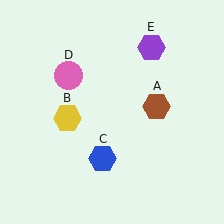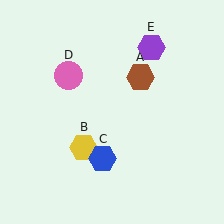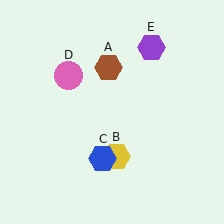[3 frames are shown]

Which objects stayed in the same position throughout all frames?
Blue hexagon (object C) and pink circle (object D) and purple hexagon (object E) remained stationary.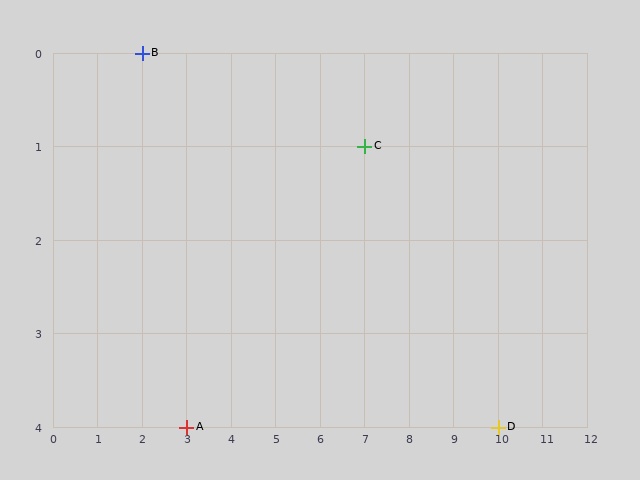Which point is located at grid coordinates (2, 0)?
Point B is at (2, 0).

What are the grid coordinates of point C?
Point C is at grid coordinates (7, 1).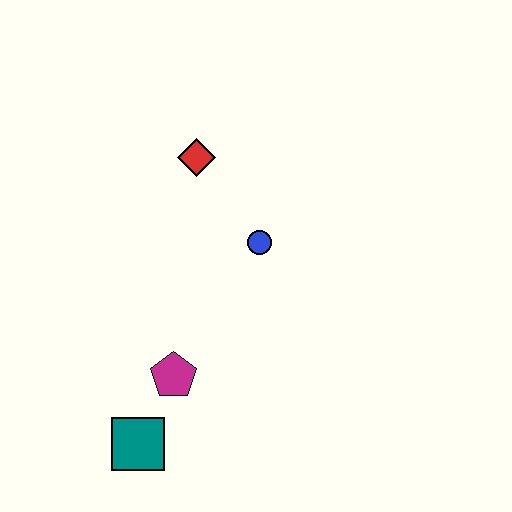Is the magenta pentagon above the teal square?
Yes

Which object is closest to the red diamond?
The blue circle is closest to the red diamond.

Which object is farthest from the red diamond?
The teal square is farthest from the red diamond.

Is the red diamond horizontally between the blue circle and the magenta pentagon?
Yes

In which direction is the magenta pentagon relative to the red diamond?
The magenta pentagon is below the red diamond.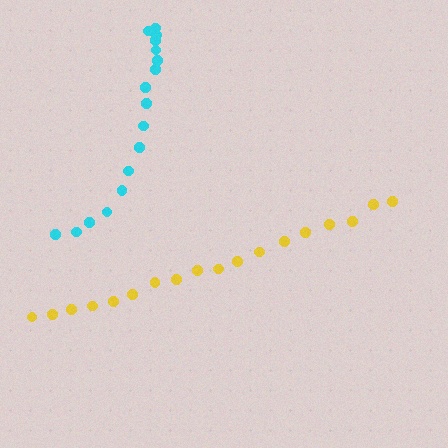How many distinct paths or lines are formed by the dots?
There are 2 distinct paths.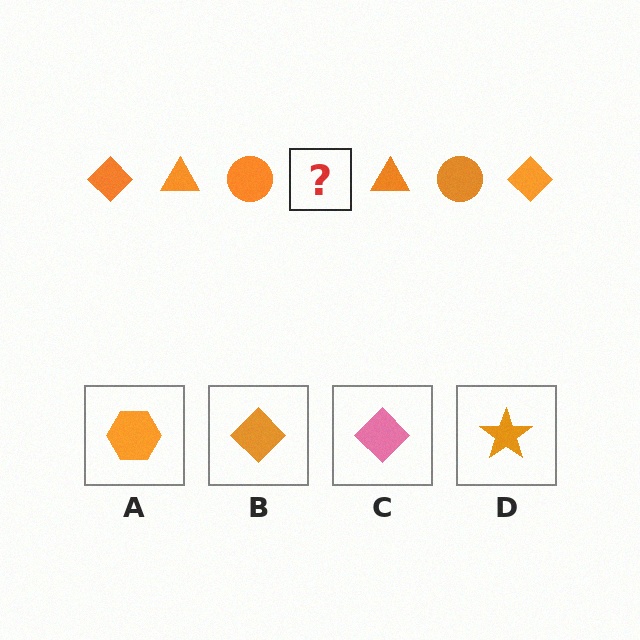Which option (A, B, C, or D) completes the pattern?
B.